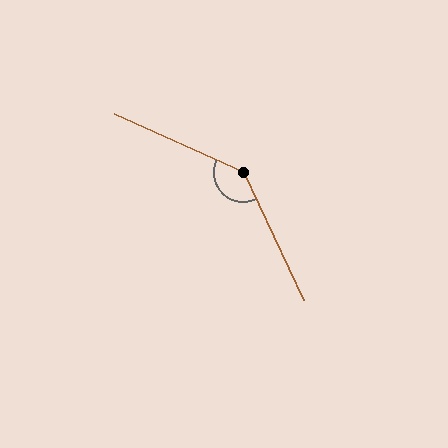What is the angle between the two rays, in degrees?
Approximately 140 degrees.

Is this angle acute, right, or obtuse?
It is obtuse.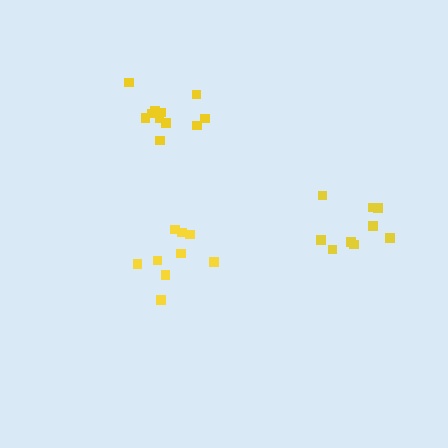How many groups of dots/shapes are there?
There are 3 groups.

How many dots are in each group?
Group 1: 11 dots, Group 2: 9 dots, Group 3: 9 dots (29 total).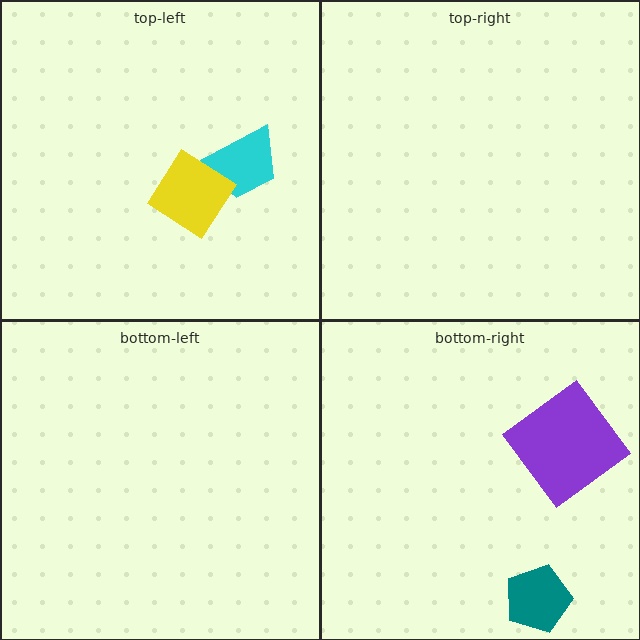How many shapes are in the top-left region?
2.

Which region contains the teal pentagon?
The bottom-right region.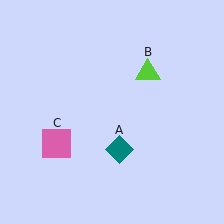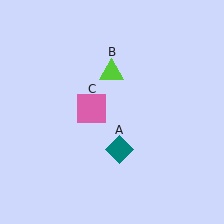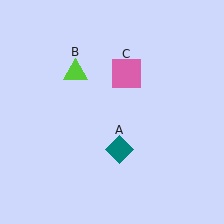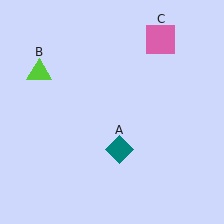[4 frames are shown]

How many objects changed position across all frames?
2 objects changed position: lime triangle (object B), pink square (object C).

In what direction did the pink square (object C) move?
The pink square (object C) moved up and to the right.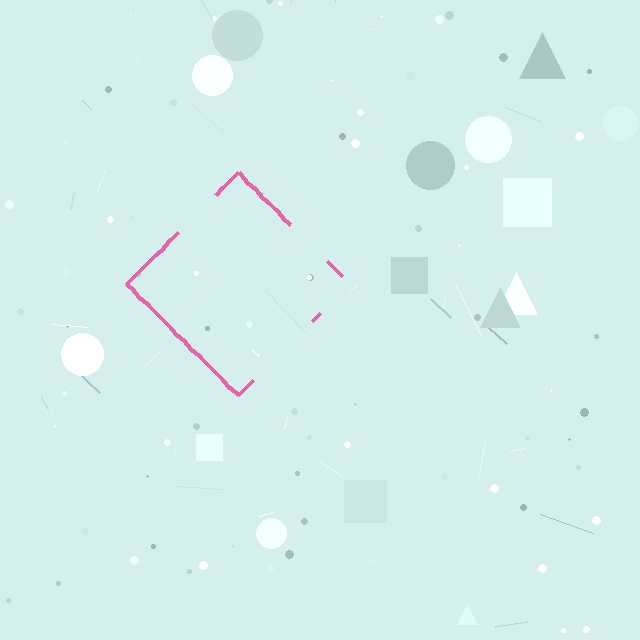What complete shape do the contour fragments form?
The contour fragments form a diamond.